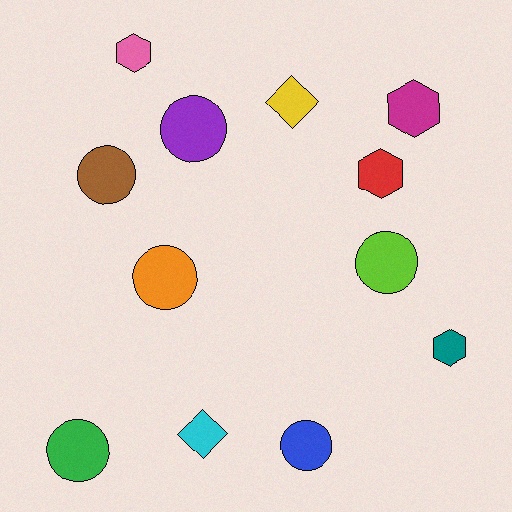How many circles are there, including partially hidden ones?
There are 6 circles.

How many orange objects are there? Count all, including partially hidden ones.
There is 1 orange object.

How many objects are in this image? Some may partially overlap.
There are 12 objects.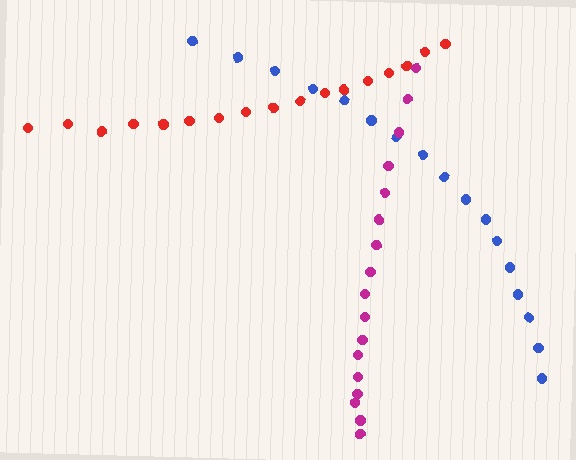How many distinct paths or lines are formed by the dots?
There are 3 distinct paths.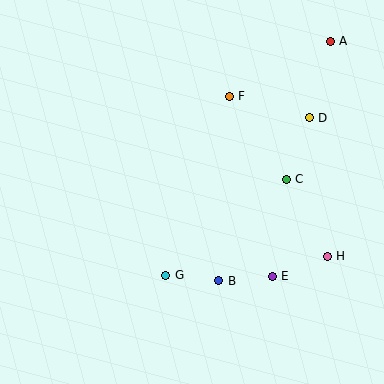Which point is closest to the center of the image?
Point G at (166, 275) is closest to the center.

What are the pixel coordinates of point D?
Point D is at (309, 118).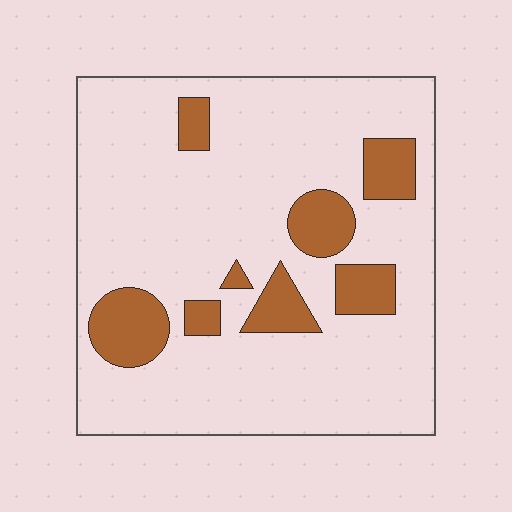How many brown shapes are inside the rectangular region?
8.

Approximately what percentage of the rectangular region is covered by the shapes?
Approximately 15%.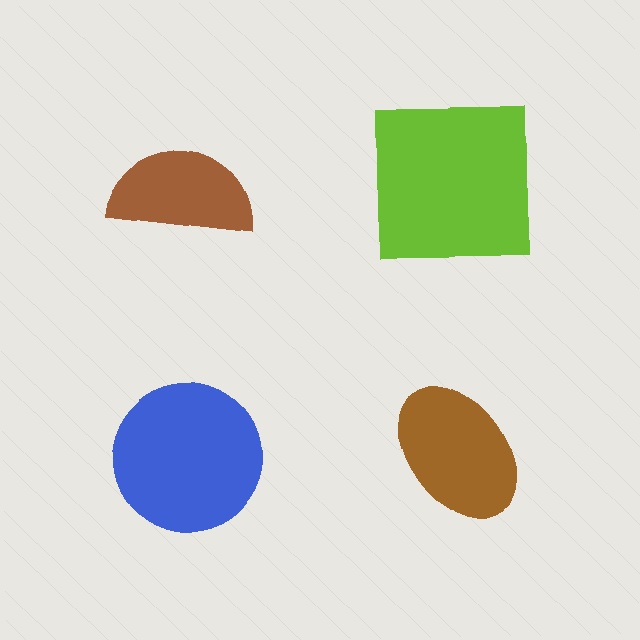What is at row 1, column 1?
A brown semicircle.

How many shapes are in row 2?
2 shapes.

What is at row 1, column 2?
A lime square.